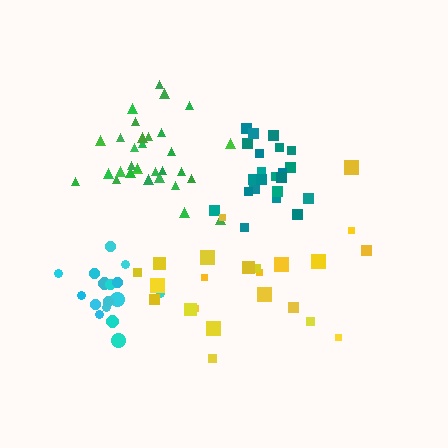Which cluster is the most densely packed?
Cyan.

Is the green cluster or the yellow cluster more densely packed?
Green.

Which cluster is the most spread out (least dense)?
Yellow.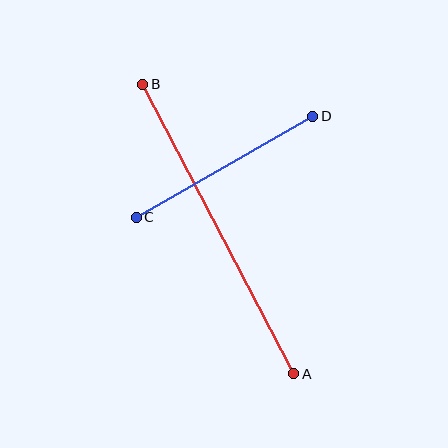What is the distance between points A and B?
The distance is approximately 326 pixels.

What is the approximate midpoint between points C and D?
The midpoint is at approximately (225, 167) pixels.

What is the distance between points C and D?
The distance is approximately 203 pixels.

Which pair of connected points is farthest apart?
Points A and B are farthest apart.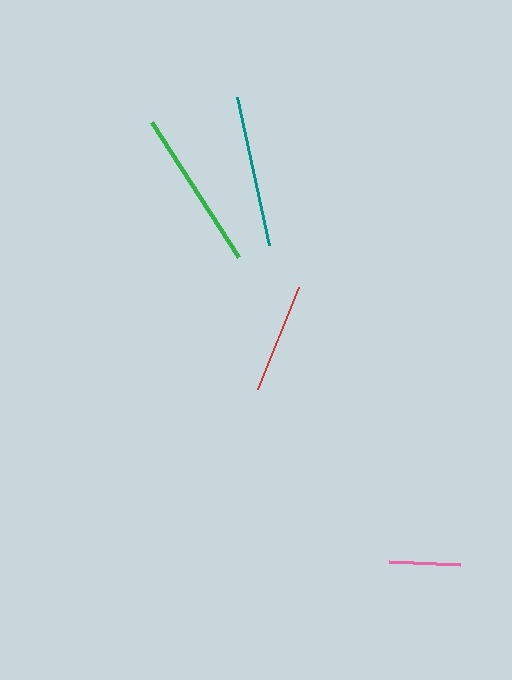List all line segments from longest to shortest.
From longest to shortest: green, teal, red, pink.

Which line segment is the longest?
The green line is the longest at approximately 160 pixels.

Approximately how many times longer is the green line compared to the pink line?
The green line is approximately 2.2 times the length of the pink line.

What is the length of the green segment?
The green segment is approximately 160 pixels long.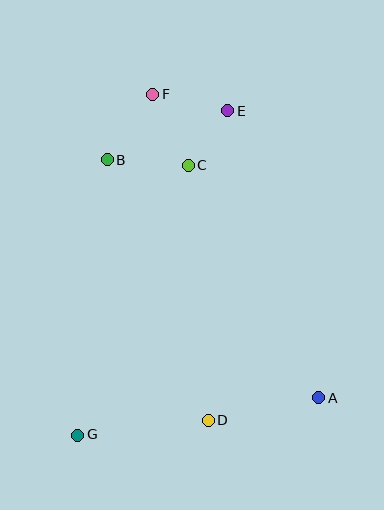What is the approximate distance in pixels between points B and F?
The distance between B and F is approximately 80 pixels.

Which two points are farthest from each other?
Points E and G are farthest from each other.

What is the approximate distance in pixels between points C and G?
The distance between C and G is approximately 291 pixels.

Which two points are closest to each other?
Points C and E are closest to each other.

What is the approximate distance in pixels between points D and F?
The distance between D and F is approximately 330 pixels.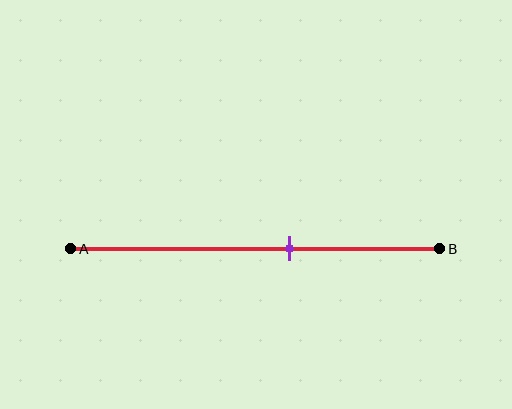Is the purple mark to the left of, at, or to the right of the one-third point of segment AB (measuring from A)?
The purple mark is to the right of the one-third point of segment AB.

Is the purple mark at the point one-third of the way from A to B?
No, the mark is at about 60% from A, not at the 33% one-third point.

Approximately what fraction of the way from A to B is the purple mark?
The purple mark is approximately 60% of the way from A to B.